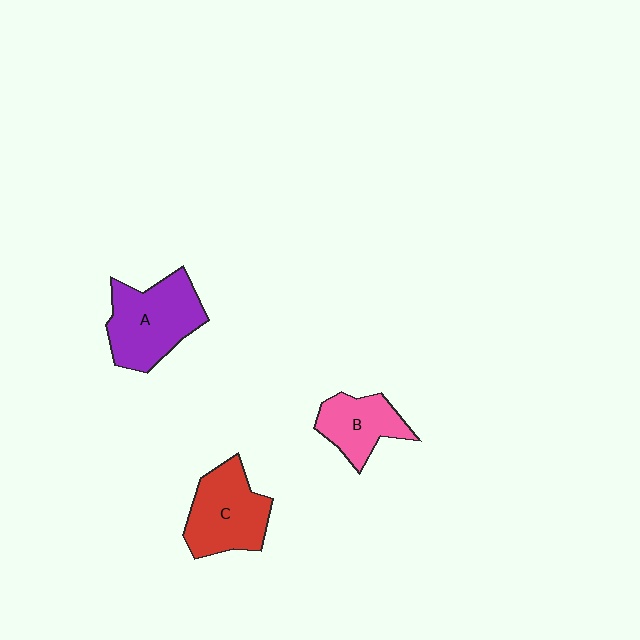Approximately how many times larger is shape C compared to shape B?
Approximately 1.4 times.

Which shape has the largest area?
Shape A (purple).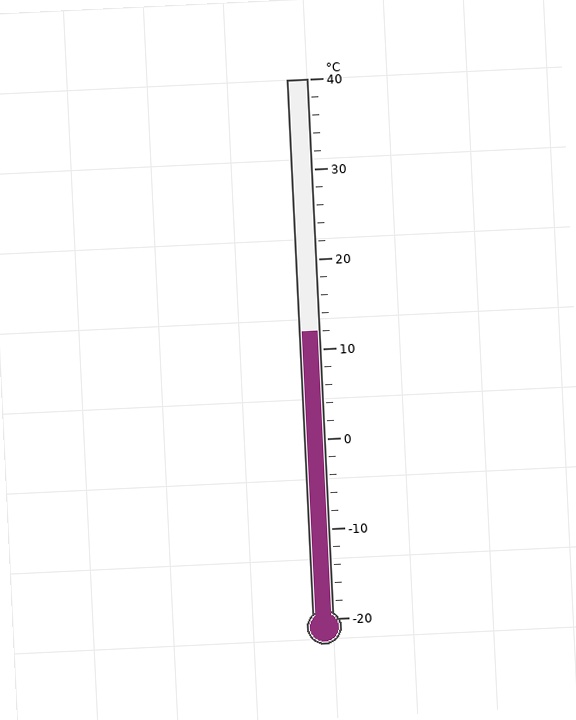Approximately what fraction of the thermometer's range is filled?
The thermometer is filled to approximately 55% of its range.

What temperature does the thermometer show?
The thermometer shows approximately 12°C.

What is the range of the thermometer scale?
The thermometer scale ranges from -20°C to 40°C.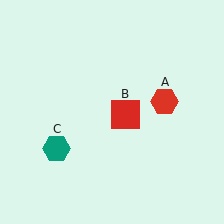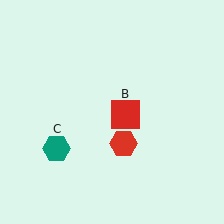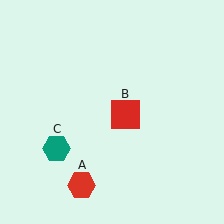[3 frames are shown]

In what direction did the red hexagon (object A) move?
The red hexagon (object A) moved down and to the left.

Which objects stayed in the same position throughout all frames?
Red square (object B) and teal hexagon (object C) remained stationary.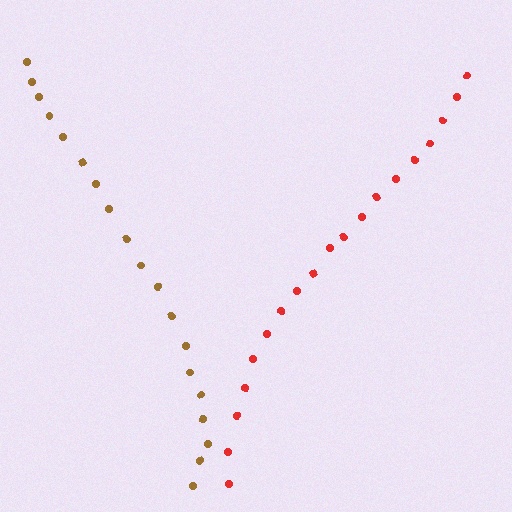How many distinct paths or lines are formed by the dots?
There are 2 distinct paths.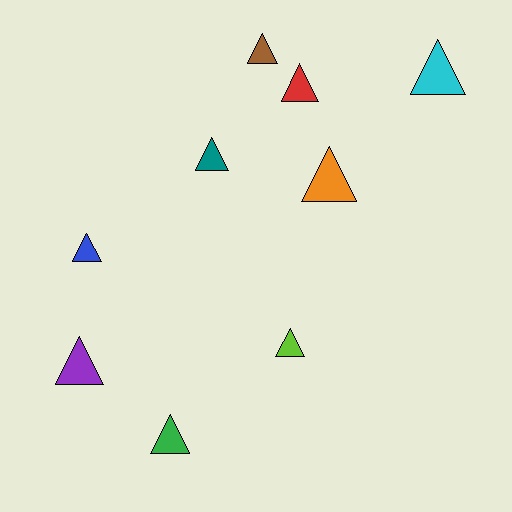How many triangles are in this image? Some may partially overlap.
There are 9 triangles.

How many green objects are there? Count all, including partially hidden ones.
There is 1 green object.